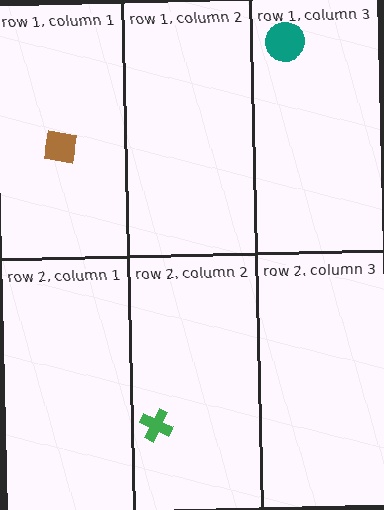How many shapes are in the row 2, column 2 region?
1.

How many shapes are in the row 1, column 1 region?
1.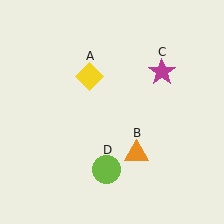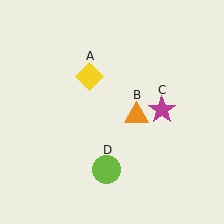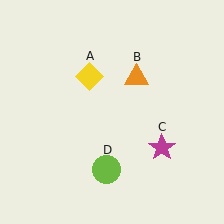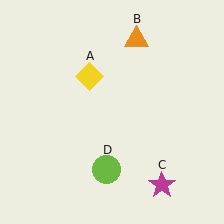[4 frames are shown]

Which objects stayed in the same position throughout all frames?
Yellow diamond (object A) and lime circle (object D) remained stationary.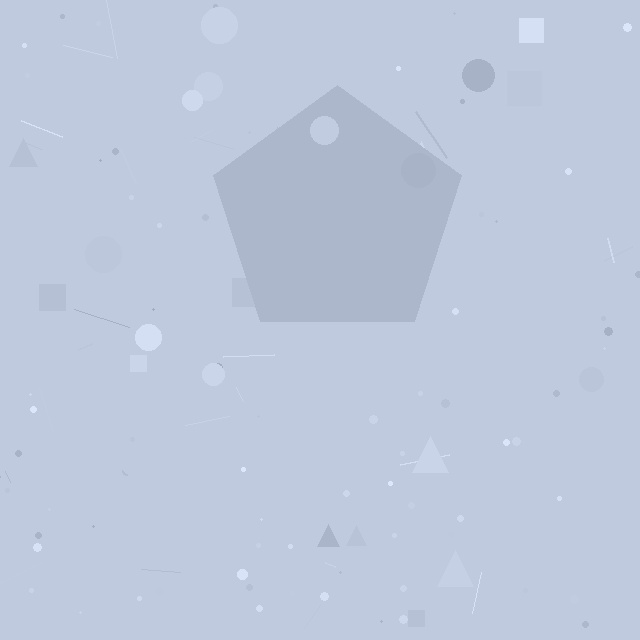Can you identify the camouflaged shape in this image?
The camouflaged shape is a pentagon.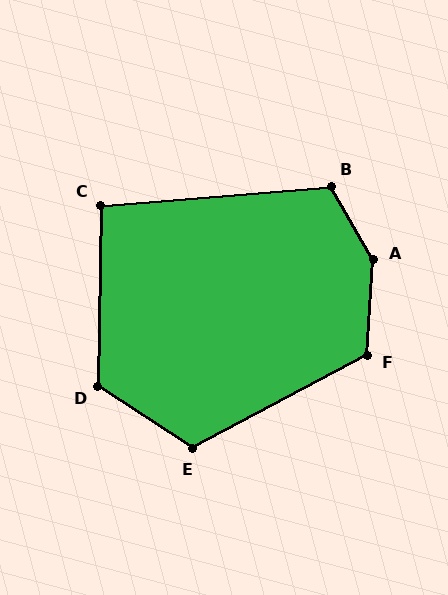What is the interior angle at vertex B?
Approximately 115 degrees (obtuse).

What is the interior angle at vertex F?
Approximately 122 degrees (obtuse).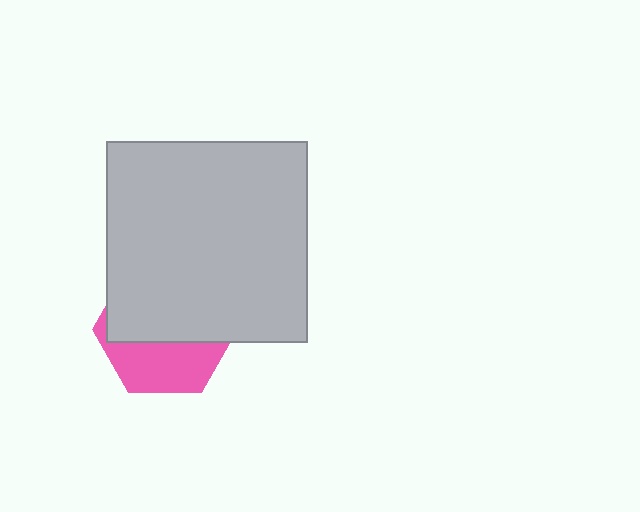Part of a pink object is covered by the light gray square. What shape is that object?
It is a hexagon.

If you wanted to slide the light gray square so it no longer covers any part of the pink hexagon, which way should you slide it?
Slide it up — that is the most direct way to separate the two shapes.